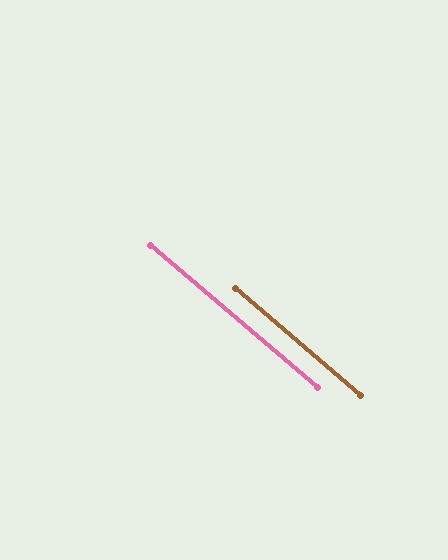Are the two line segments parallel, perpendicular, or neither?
Parallel — their directions differ by only 0.1°.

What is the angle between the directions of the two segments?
Approximately 0 degrees.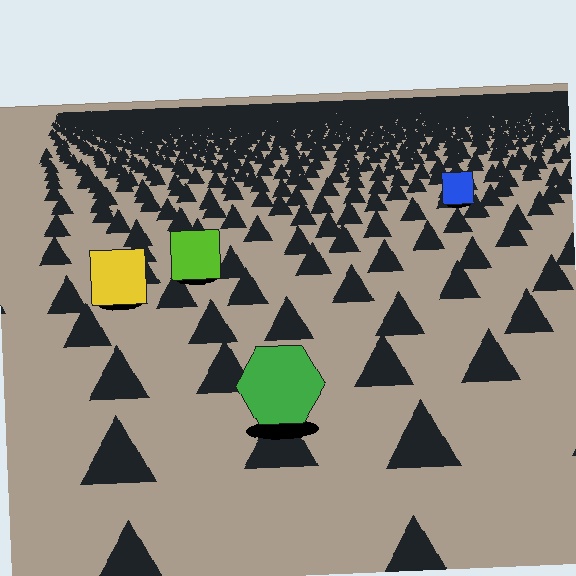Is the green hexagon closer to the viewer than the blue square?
Yes. The green hexagon is closer — you can tell from the texture gradient: the ground texture is coarser near it.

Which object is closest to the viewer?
The green hexagon is closest. The texture marks near it are larger and more spread out.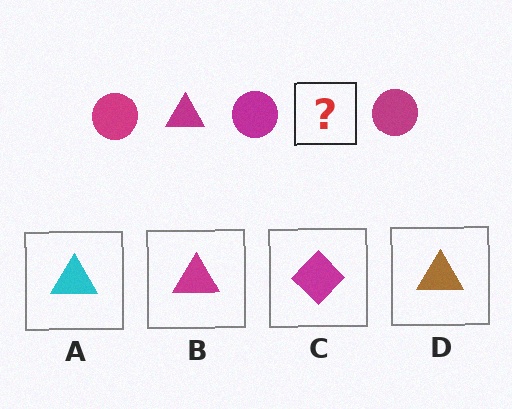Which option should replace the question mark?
Option B.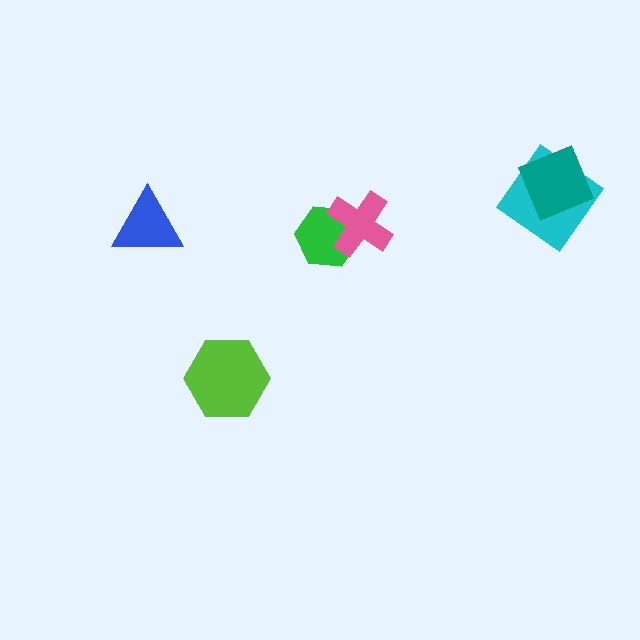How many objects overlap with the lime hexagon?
0 objects overlap with the lime hexagon.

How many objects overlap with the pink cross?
1 object overlaps with the pink cross.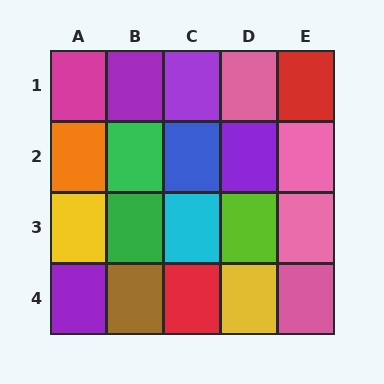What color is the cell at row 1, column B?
Purple.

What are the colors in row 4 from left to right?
Purple, brown, red, yellow, pink.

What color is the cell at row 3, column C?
Cyan.